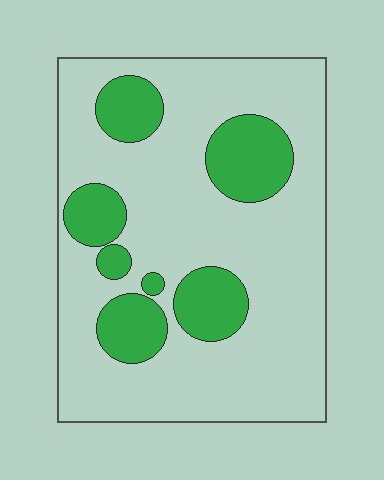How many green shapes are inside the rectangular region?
7.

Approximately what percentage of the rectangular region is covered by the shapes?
Approximately 25%.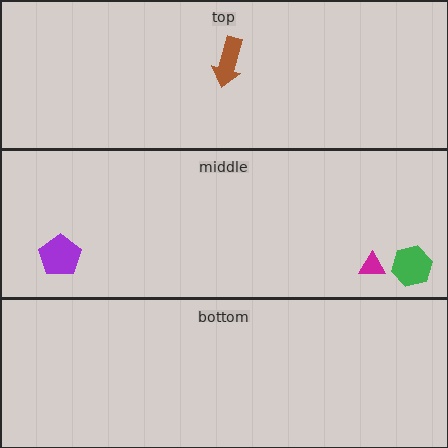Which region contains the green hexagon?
The middle region.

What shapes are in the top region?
The brown arrow.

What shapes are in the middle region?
The magenta triangle, the purple pentagon, the green hexagon.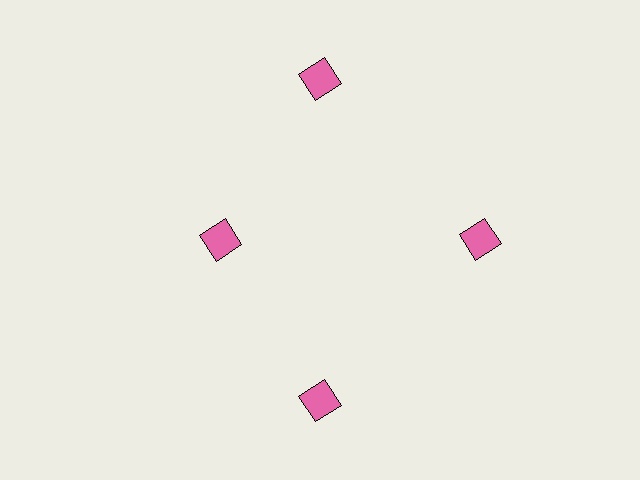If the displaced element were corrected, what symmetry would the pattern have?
It would have 4-fold rotational symmetry — the pattern would map onto itself every 90 degrees.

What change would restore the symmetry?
The symmetry would be restored by moving it outward, back onto the ring so that all 4 diamonds sit at equal angles and equal distance from the center.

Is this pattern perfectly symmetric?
No. The 4 pink diamonds are arranged in a ring, but one element near the 9 o'clock position is pulled inward toward the center, breaking the 4-fold rotational symmetry.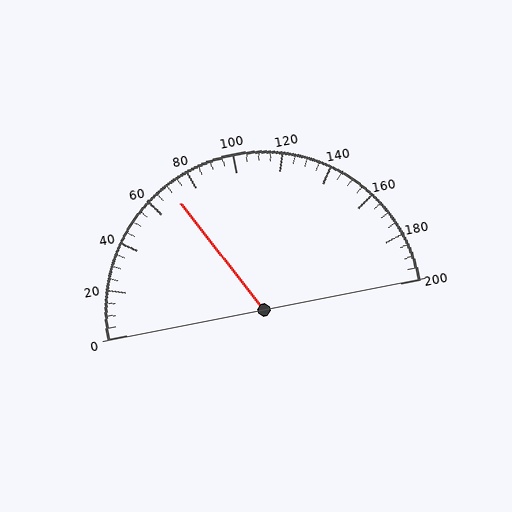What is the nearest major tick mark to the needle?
The nearest major tick mark is 80.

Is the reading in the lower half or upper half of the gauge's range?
The reading is in the lower half of the range (0 to 200).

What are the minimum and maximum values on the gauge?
The gauge ranges from 0 to 200.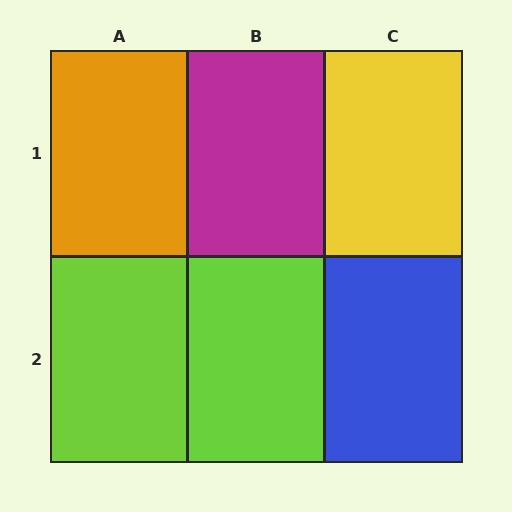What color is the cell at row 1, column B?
Magenta.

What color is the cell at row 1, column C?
Yellow.